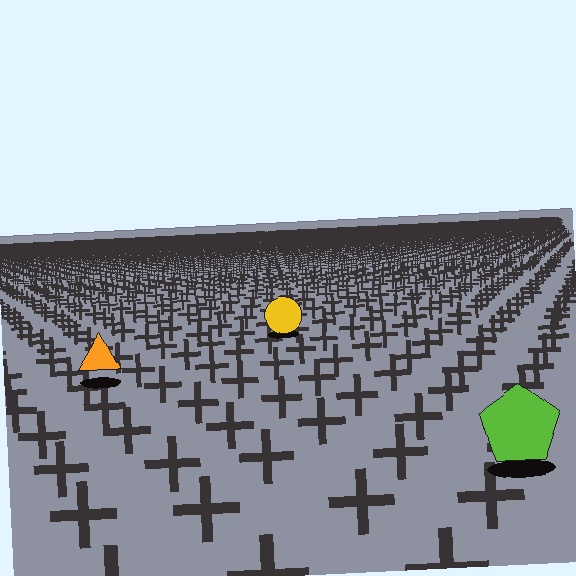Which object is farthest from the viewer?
The yellow circle is farthest from the viewer. It appears smaller and the ground texture around it is denser.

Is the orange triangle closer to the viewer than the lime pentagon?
No. The lime pentagon is closer — you can tell from the texture gradient: the ground texture is coarser near it.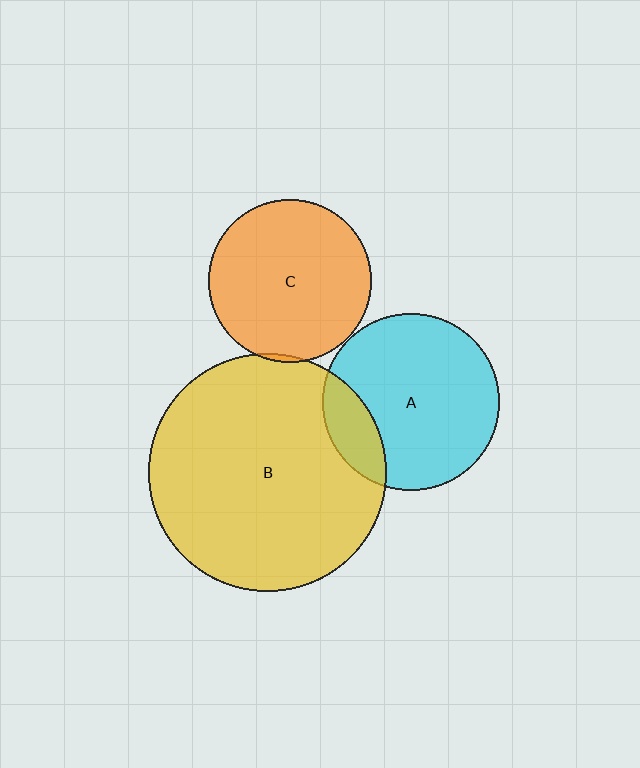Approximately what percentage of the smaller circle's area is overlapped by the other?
Approximately 20%.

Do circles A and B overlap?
Yes.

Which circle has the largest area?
Circle B (yellow).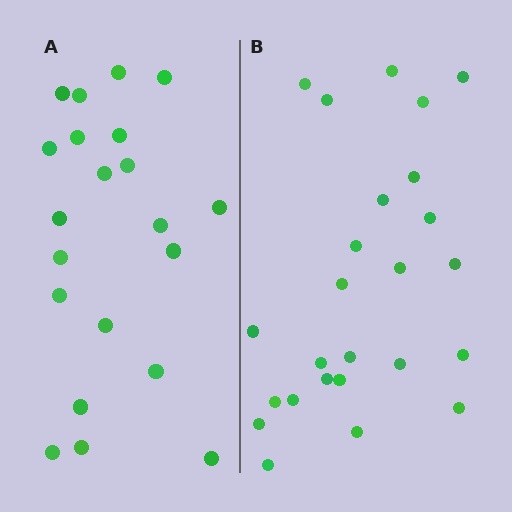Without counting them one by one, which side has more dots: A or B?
Region B (the right region) has more dots.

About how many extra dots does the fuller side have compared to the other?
Region B has about 4 more dots than region A.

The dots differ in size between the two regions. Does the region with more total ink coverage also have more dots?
No. Region A has more total ink coverage because its dots are larger, but region B actually contains more individual dots. Total area can be misleading — the number of items is what matters here.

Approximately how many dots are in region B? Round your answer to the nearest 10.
About 20 dots. (The exact count is 25, which rounds to 20.)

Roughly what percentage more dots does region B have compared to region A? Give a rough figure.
About 20% more.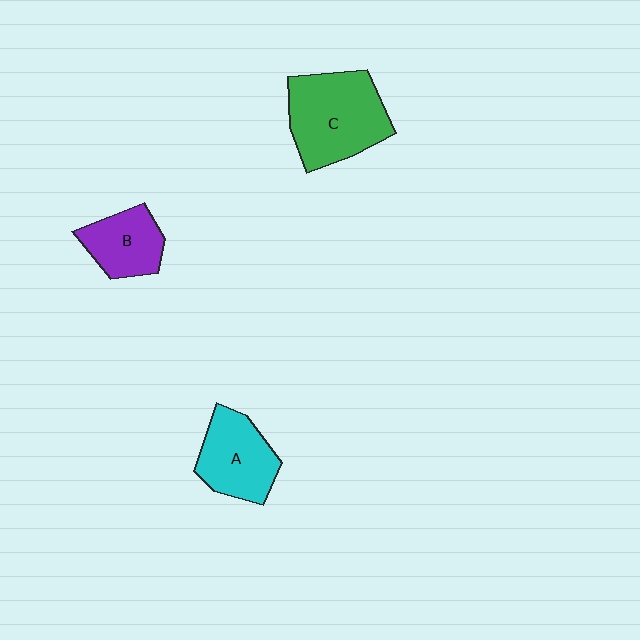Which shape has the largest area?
Shape C (green).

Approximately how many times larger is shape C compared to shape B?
Approximately 1.7 times.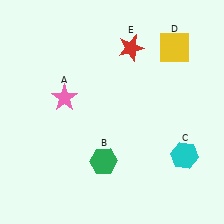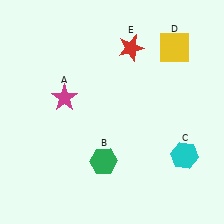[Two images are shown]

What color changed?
The star (A) changed from pink in Image 1 to magenta in Image 2.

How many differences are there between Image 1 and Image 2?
There is 1 difference between the two images.